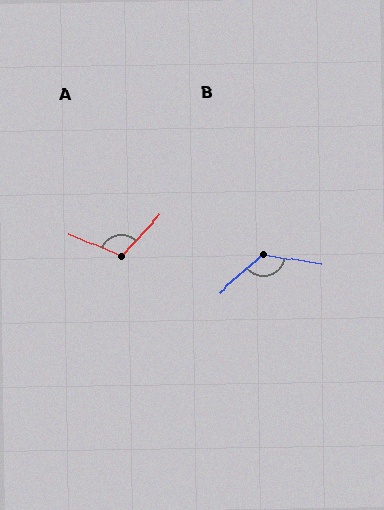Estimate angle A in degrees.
Approximately 111 degrees.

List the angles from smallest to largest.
A (111°), B (128°).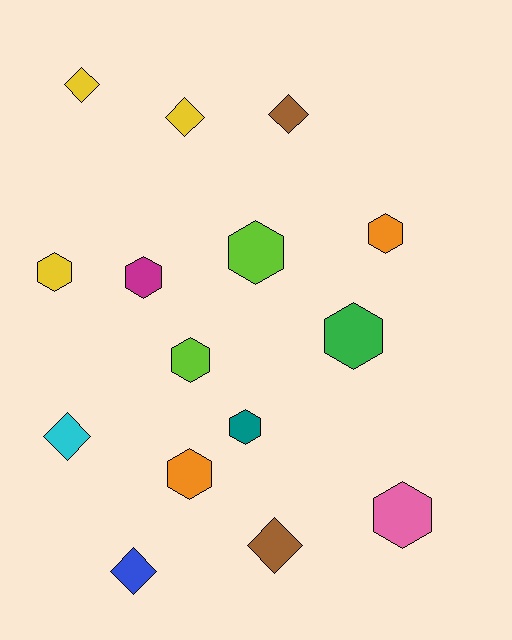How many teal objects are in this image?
There is 1 teal object.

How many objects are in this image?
There are 15 objects.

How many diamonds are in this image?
There are 6 diamonds.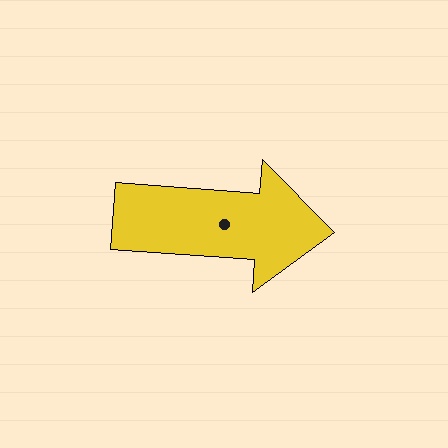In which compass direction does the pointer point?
East.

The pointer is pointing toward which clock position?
Roughly 3 o'clock.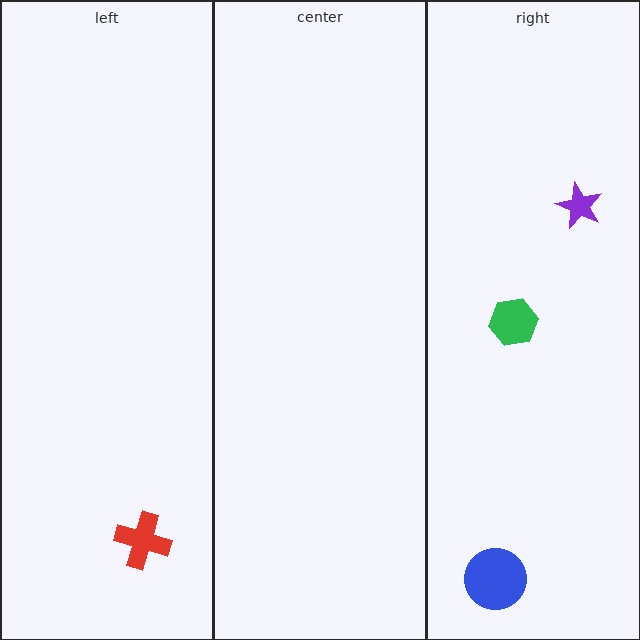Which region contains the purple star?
The right region.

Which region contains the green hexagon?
The right region.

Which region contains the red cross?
The left region.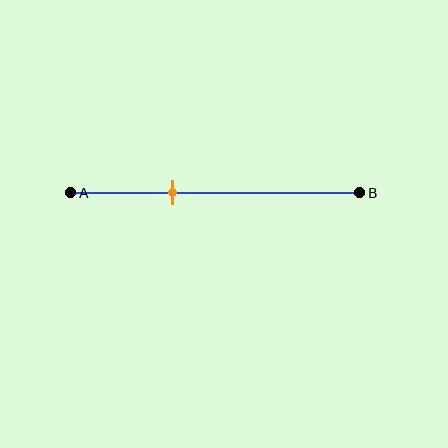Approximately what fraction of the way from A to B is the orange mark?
The orange mark is approximately 35% of the way from A to B.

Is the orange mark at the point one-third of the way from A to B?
Yes, the mark is approximately at the one-third point.